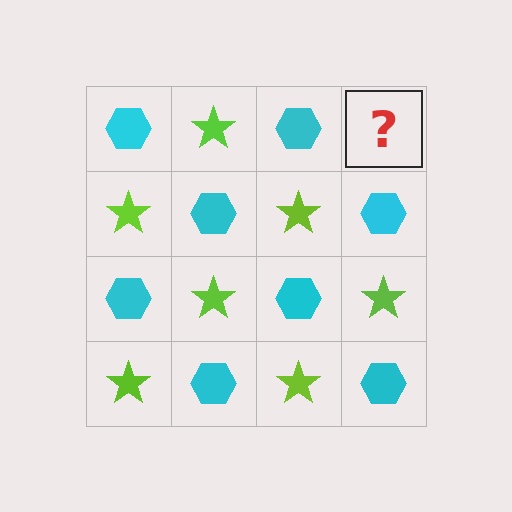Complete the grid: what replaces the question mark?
The question mark should be replaced with a lime star.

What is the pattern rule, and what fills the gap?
The rule is that it alternates cyan hexagon and lime star in a checkerboard pattern. The gap should be filled with a lime star.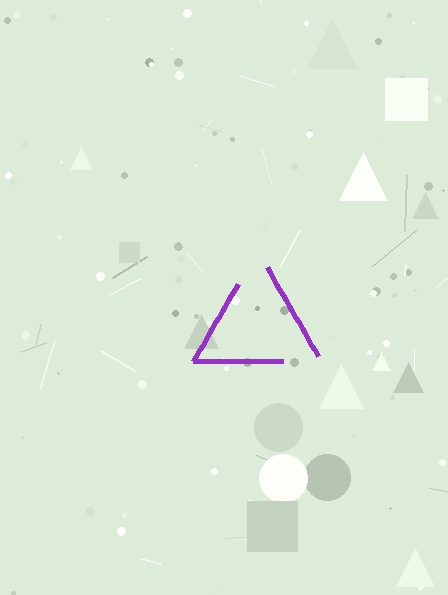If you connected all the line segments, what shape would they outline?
They would outline a triangle.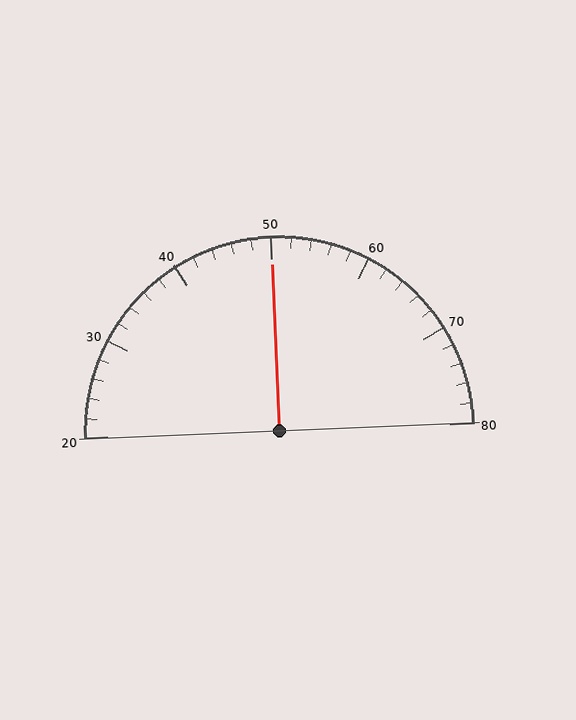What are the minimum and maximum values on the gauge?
The gauge ranges from 20 to 80.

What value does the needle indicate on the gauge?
The needle indicates approximately 50.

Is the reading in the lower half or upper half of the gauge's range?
The reading is in the upper half of the range (20 to 80).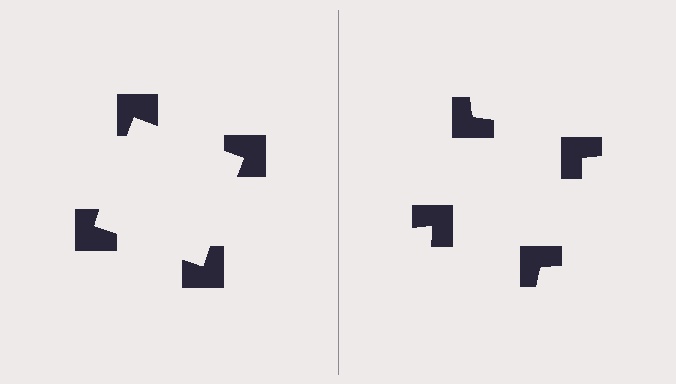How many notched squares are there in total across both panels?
8 — 4 on each side.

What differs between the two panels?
The notched squares are positioned identically on both sides; only the wedge orientations differ. On the left they align to a square; on the right they are misaligned.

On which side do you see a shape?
An illusory square appears on the left side. On the right side the wedge cuts are rotated, so no coherent shape forms.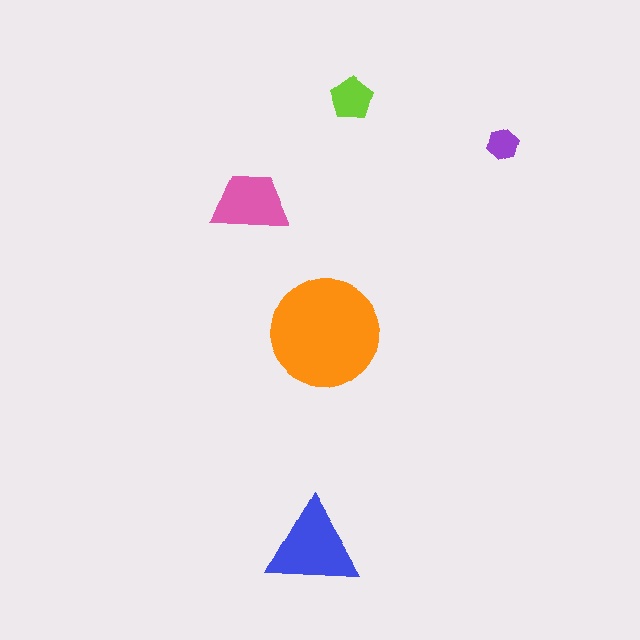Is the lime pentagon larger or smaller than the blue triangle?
Smaller.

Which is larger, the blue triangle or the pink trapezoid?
The blue triangle.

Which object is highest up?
The lime pentagon is topmost.